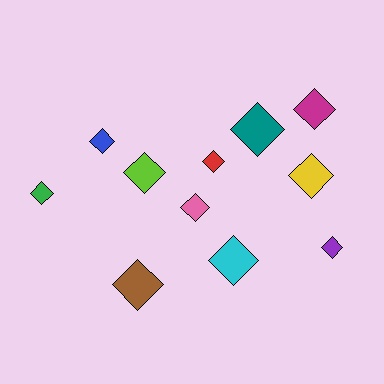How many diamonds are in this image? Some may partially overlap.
There are 11 diamonds.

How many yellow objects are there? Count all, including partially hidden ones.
There is 1 yellow object.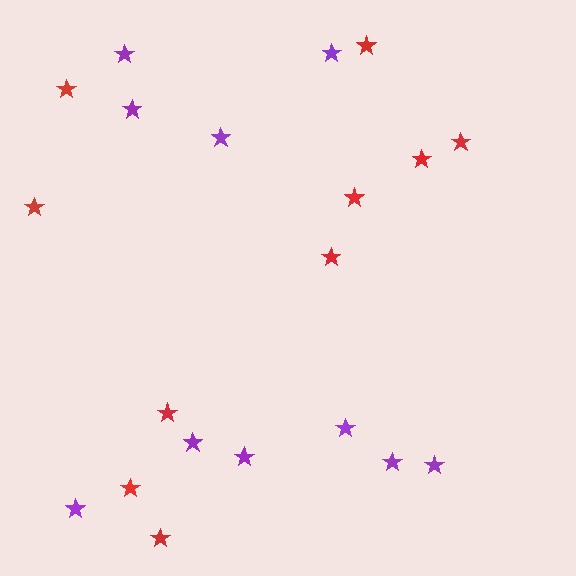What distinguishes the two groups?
There are 2 groups: one group of red stars (10) and one group of purple stars (10).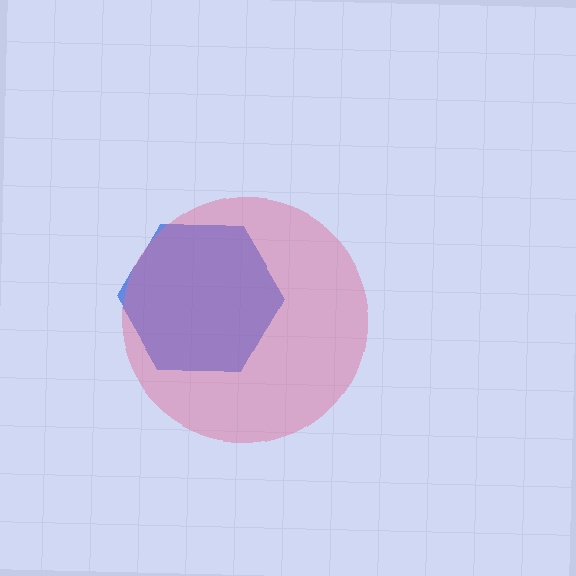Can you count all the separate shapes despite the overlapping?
Yes, there are 2 separate shapes.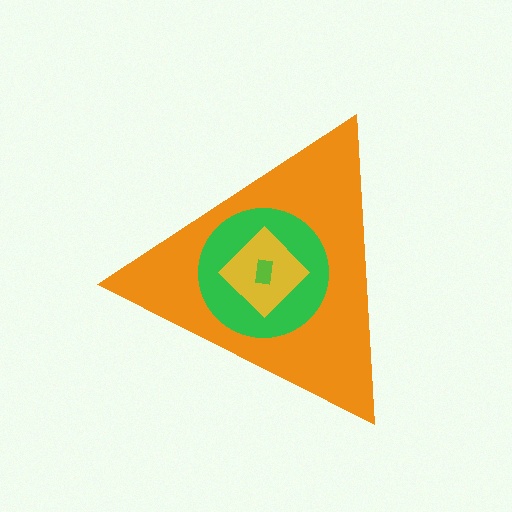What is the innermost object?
The lime rectangle.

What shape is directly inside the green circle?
The yellow diamond.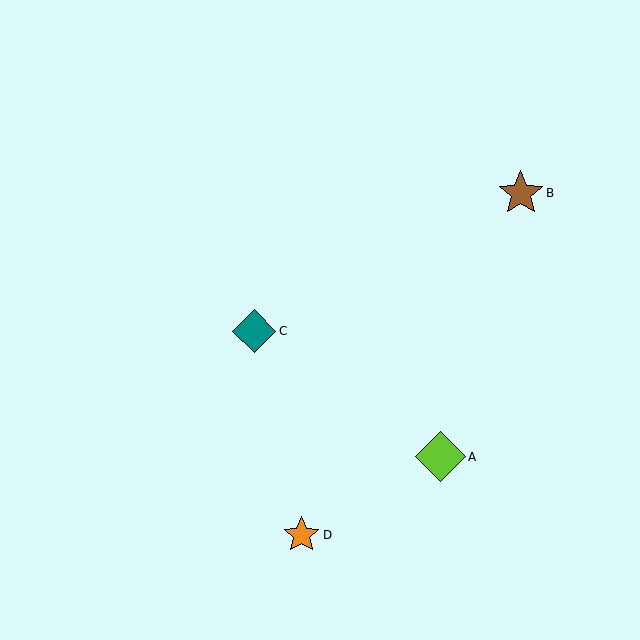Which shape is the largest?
The lime diamond (labeled A) is the largest.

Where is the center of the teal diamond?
The center of the teal diamond is at (254, 331).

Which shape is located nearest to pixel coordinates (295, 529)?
The orange star (labeled D) at (302, 535) is nearest to that location.